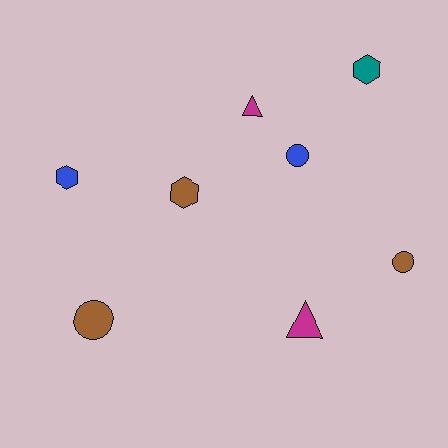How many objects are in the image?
There are 8 objects.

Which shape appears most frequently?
Hexagon, with 3 objects.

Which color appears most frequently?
Brown, with 3 objects.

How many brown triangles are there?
There are no brown triangles.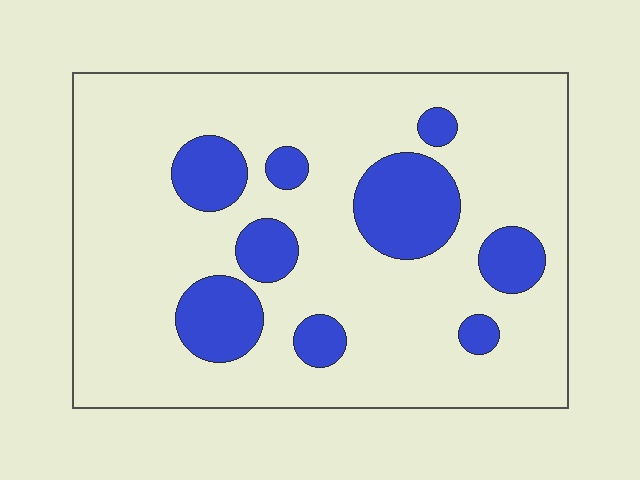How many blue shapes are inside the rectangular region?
9.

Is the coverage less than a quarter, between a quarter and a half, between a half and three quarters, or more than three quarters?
Less than a quarter.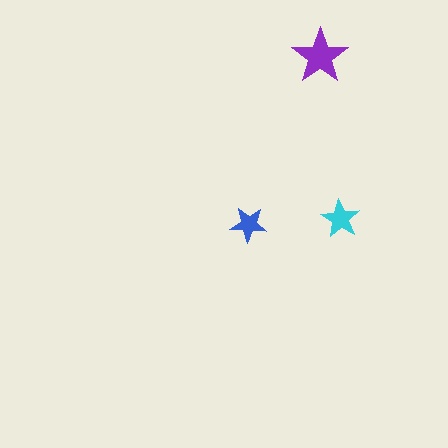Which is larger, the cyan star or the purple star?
The purple one.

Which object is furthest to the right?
The cyan star is rightmost.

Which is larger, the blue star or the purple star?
The purple one.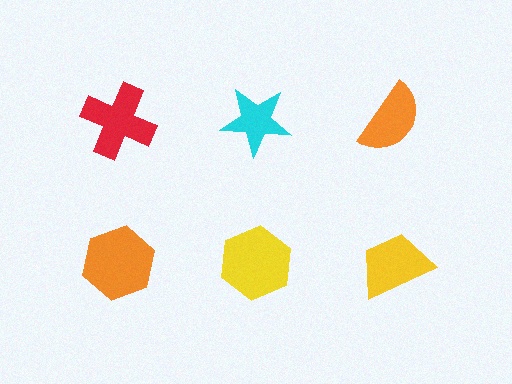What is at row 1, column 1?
A red cross.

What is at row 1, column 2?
A cyan star.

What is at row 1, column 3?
An orange semicircle.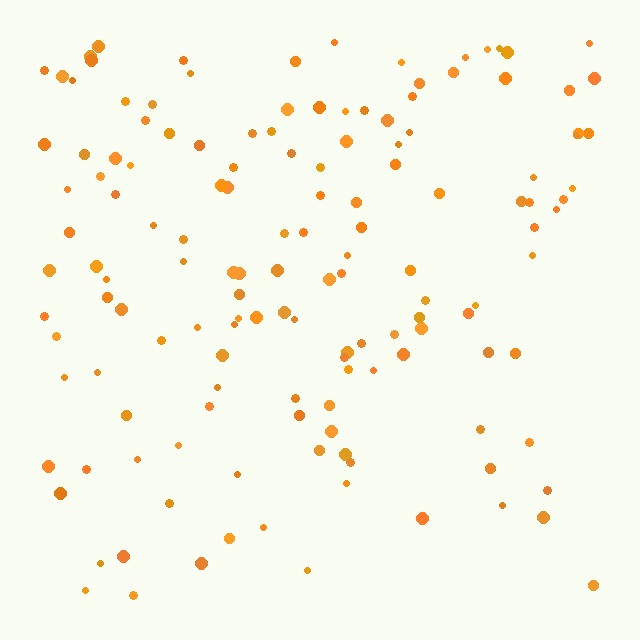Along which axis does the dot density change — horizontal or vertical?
Vertical.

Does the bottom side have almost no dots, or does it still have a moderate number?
Still a moderate number, just noticeably fewer than the top.